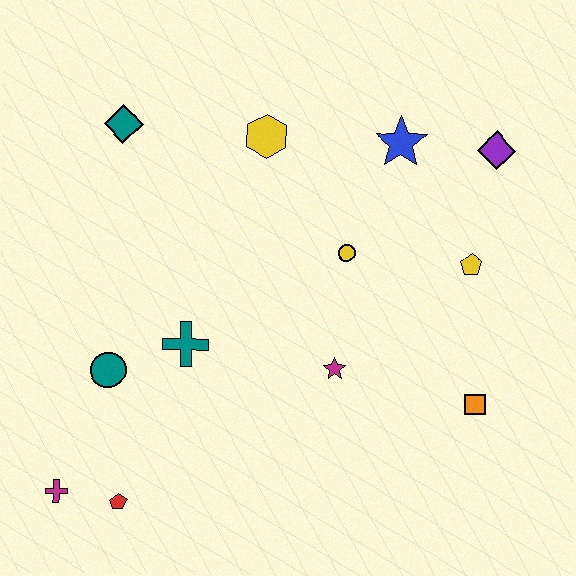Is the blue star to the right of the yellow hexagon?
Yes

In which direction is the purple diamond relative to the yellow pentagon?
The purple diamond is above the yellow pentagon.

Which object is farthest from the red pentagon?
The purple diamond is farthest from the red pentagon.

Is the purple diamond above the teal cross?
Yes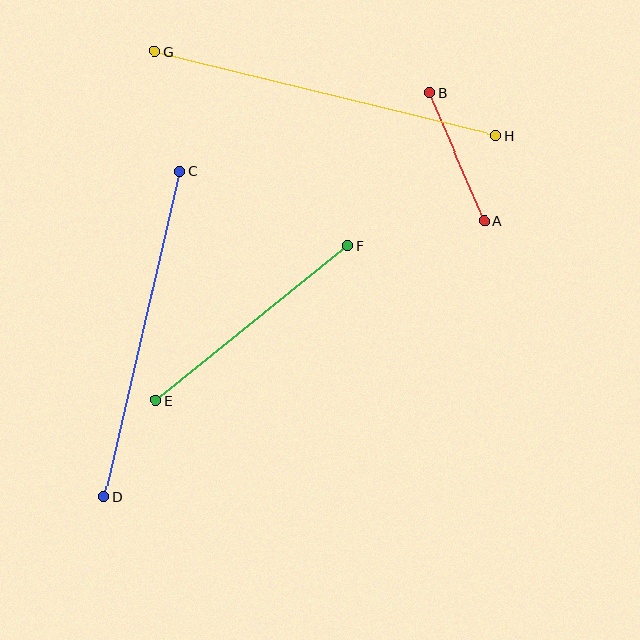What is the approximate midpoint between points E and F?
The midpoint is at approximately (252, 323) pixels.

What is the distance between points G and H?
The distance is approximately 351 pixels.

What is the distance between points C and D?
The distance is approximately 335 pixels.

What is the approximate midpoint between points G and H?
The midpoint is at approximately (325, 93) pixels.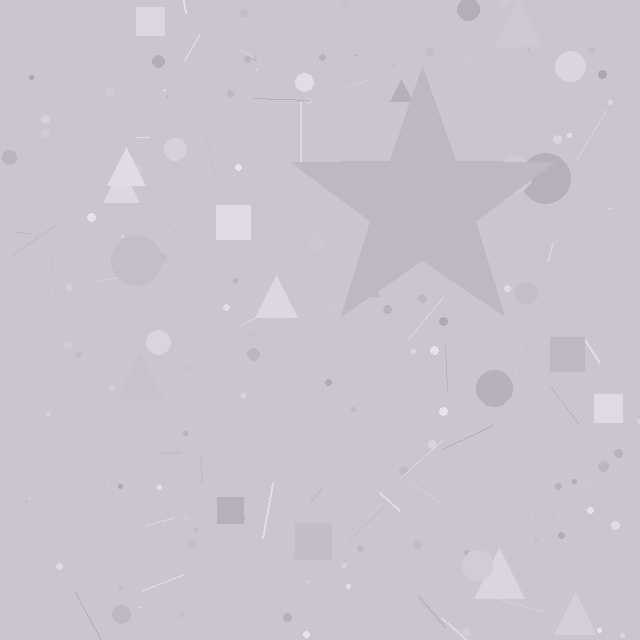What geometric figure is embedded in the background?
A star is embedded in the background.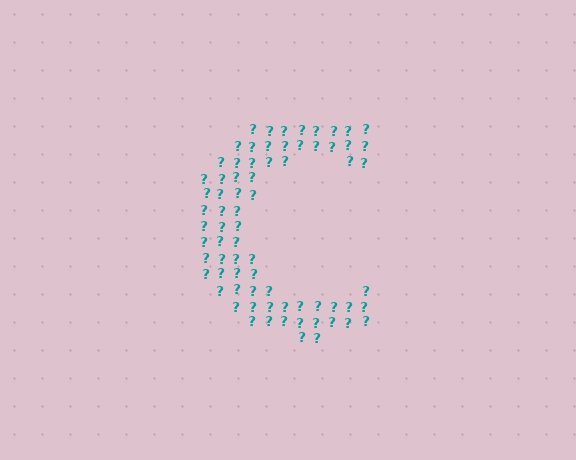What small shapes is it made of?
It is made of small question marks.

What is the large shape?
The large shape is the letter C.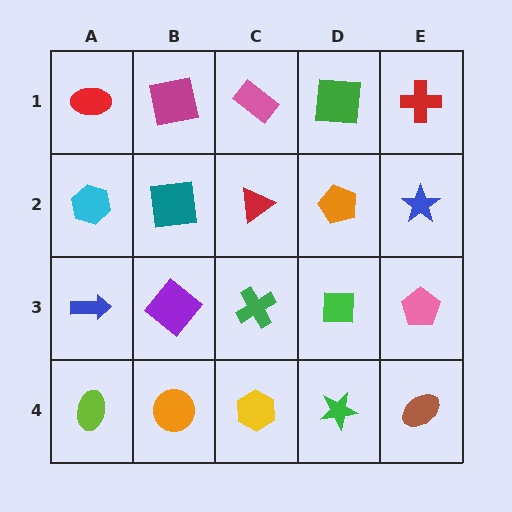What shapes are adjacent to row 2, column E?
A red cross (row 1, column E), a pink pentagon (row 3, column E), an orange pentagon (row 2, column D).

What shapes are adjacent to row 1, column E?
A blue star (row 2, column E), a green square (row 1, column D).